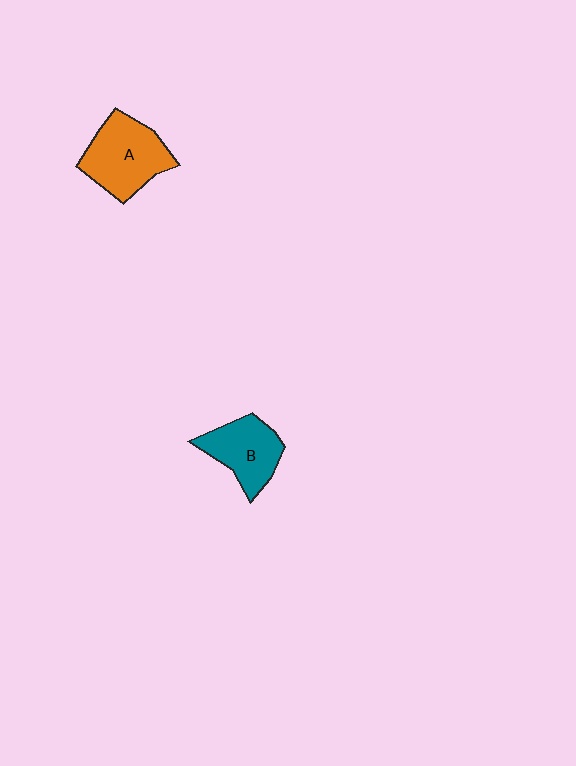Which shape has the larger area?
Shape A (orange).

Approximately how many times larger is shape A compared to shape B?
Approximately 1.2 times.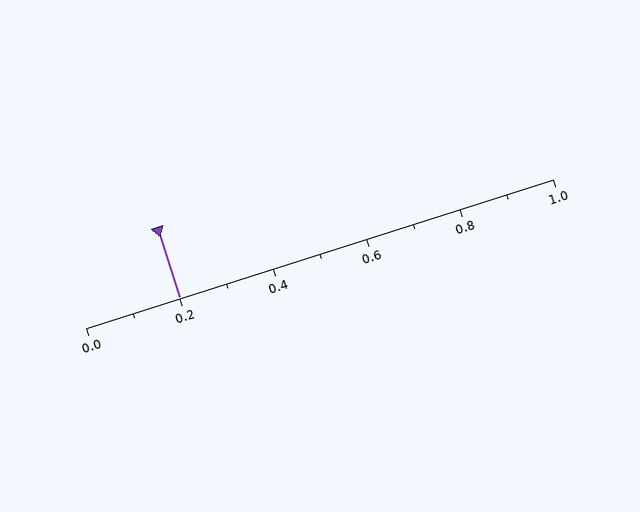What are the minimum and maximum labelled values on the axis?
The axis runs from 0.0 to 1.0.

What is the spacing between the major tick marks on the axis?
The major ticks are spaced 0.2 apart.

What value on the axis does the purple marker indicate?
The marker indicates approximately 0.2.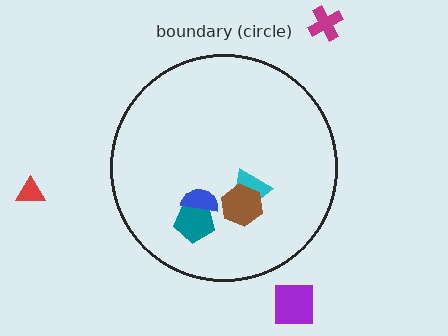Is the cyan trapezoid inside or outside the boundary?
Inside.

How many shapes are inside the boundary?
4 inside, 3 outside.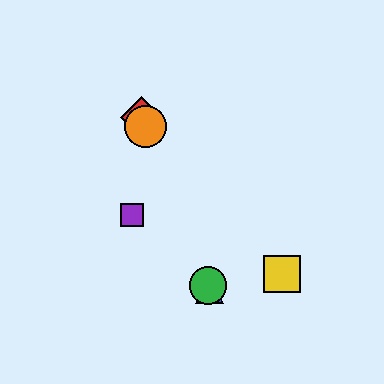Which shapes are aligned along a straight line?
The red diamond, the blue triangle, the green circle, the orange circle are aligned along a straight line.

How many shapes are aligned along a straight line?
4 shapes (the red diamond, the blue triangle, the green circle, the orange circle) are aligned along a straight line.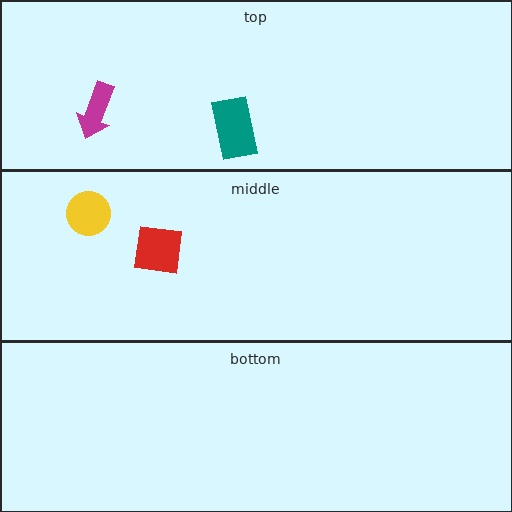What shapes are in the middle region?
The red square, the yellow circle.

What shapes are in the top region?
The magenta arrow, the teal rectangle.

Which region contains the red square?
The middle region.